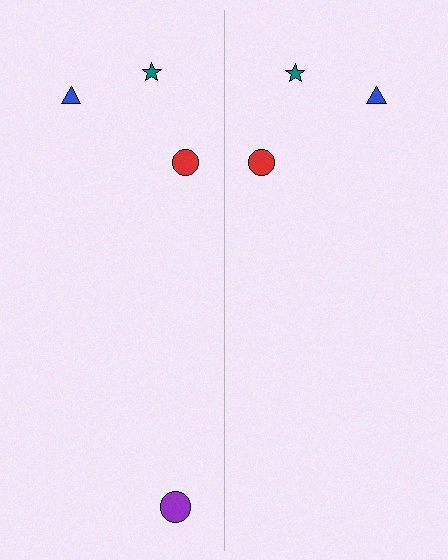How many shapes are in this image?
There are 7 shapes in this image.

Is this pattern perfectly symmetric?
No, the pattern is not perfectly symmetric. A purple circle is missing from the right side.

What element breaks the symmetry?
A purple circle is missing from the right side.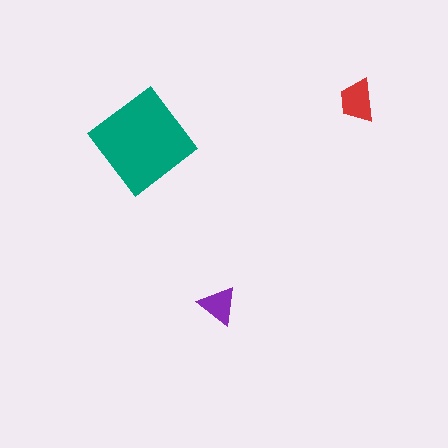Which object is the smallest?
The purple triangle.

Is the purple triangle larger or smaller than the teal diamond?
Smaller.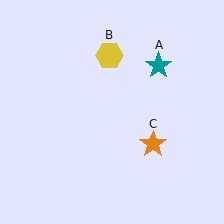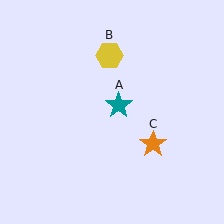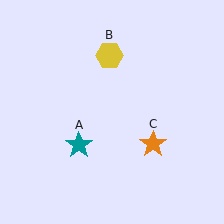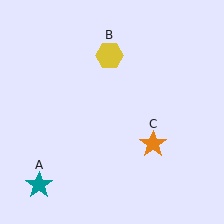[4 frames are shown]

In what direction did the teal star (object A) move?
The teal star (object A) moved down and to the left.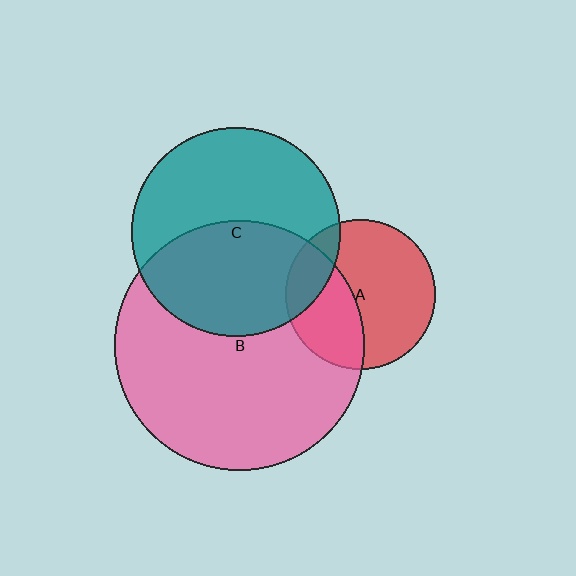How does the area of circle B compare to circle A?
Approximately 2.8 times.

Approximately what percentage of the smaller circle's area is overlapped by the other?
Approximately 50%.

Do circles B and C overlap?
Yes.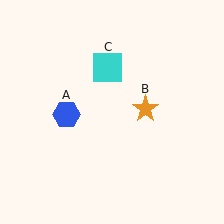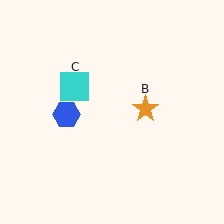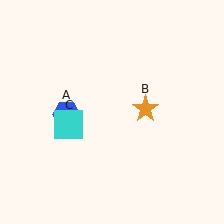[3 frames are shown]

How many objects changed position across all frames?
1 object changed position: cyan square (object C).